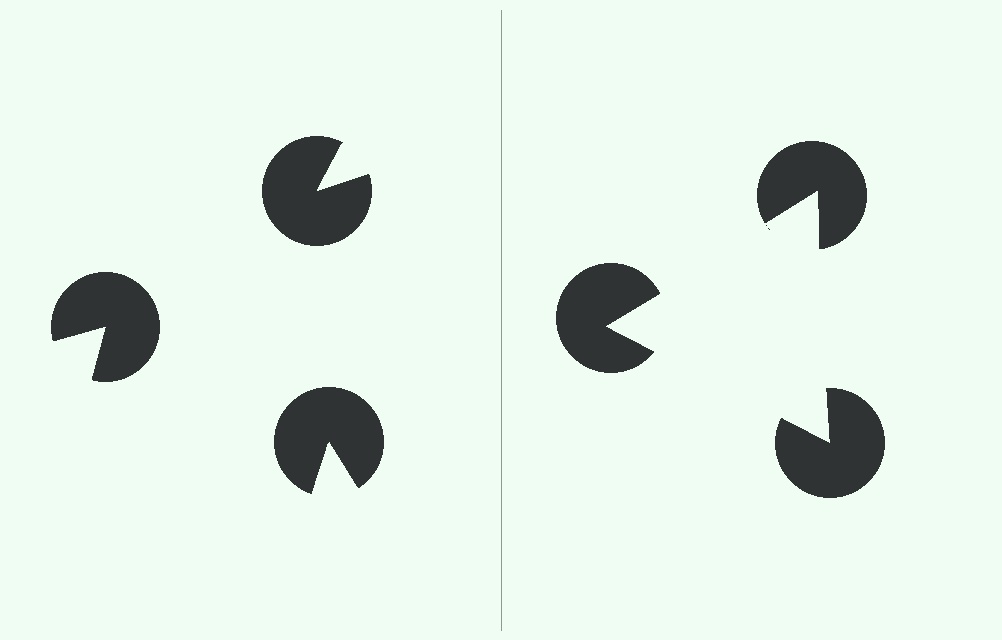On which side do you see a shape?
An illusory triangle appears on the right side. On the left side the wedge cuts are rotated, so no coherent shape forms.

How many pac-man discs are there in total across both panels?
6 — 3 on each side.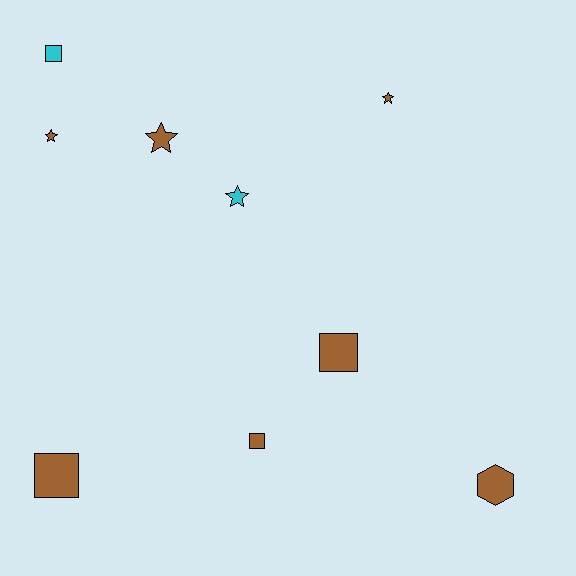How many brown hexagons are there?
There is 1 brown hexagon.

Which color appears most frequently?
Brown, with 7 objects.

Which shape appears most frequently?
Square, with 4 objects.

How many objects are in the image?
There are 9 objects.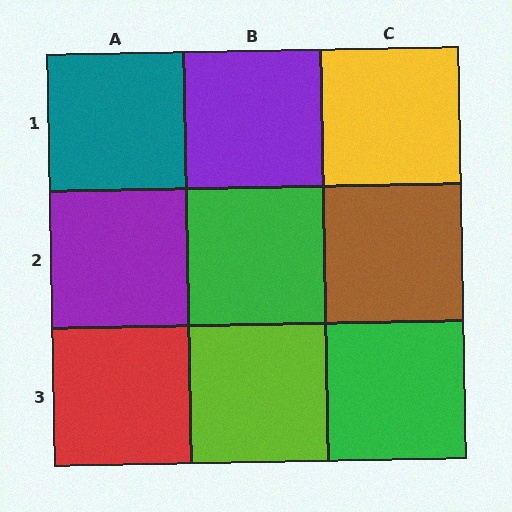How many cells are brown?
1 cell is brown.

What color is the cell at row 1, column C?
Yellow.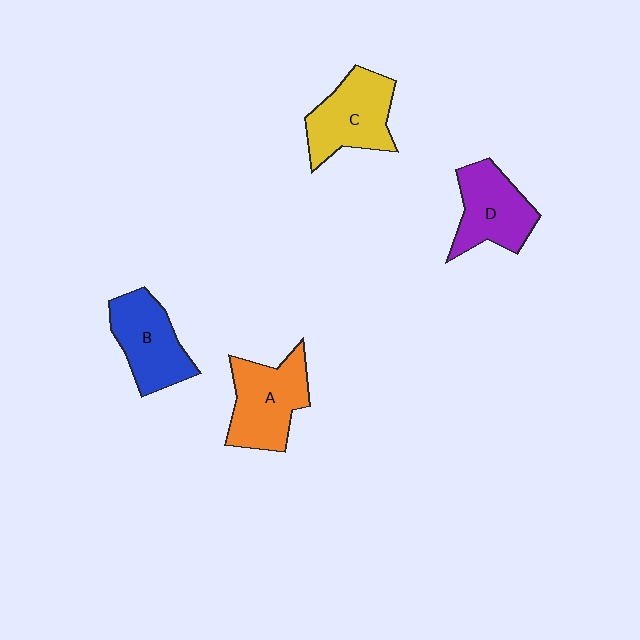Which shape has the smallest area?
Shape D (purple).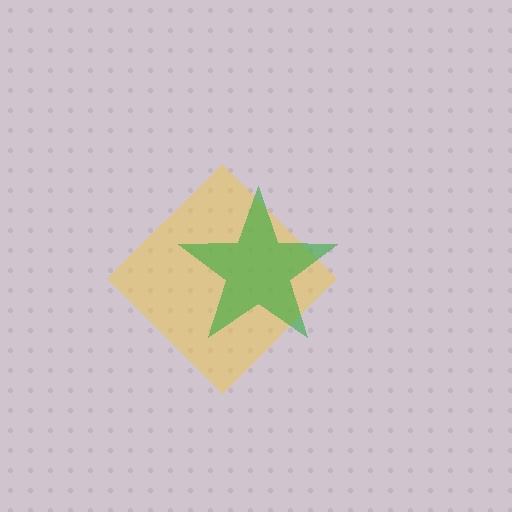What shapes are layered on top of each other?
The layered shapes are: a yellow diamond, a green star.